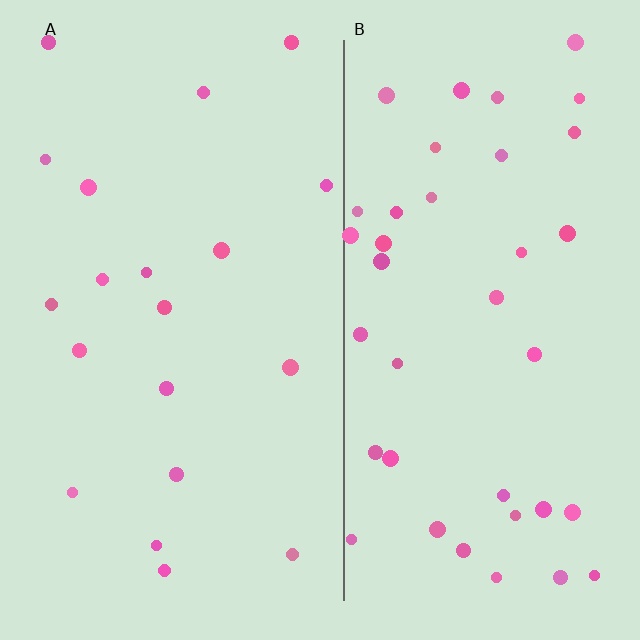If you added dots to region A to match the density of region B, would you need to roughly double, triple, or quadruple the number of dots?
Approximately double.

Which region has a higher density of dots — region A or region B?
B (the right).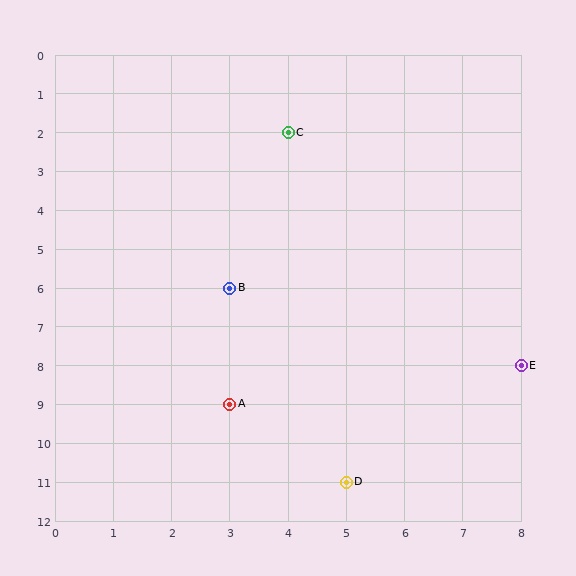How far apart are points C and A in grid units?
Points C and A are 1 column and 7 rows apart (about 7.1 grid units diagonally).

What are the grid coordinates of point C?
Point C is at grid coordinates (4, 2).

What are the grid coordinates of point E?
Point E is at grid coordinates (8, 8).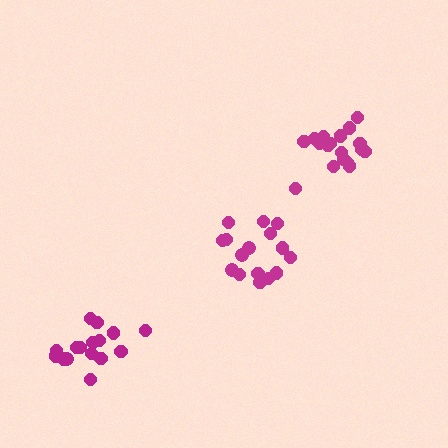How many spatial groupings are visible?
There are 3 spatial groupings.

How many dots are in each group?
Group 1: 16 dots, Group 2: 16 dots, Group 3: 18 dots (50 total).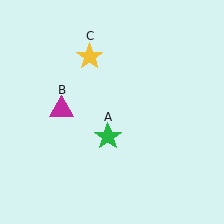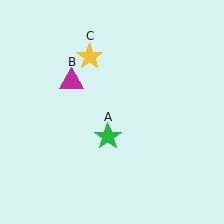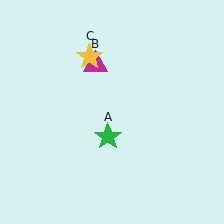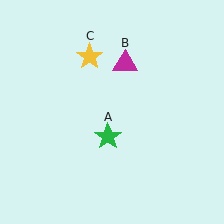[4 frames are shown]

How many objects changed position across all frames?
1 object changed position: magenta triangle (object B).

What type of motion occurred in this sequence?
The magenta triangle (object B) rotated clockwise around the center of the scene.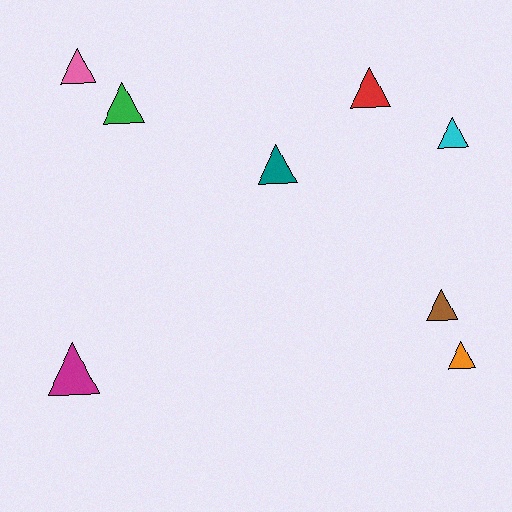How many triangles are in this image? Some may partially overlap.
There are 8 triangles.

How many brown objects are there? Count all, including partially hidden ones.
There is 1 brown object.